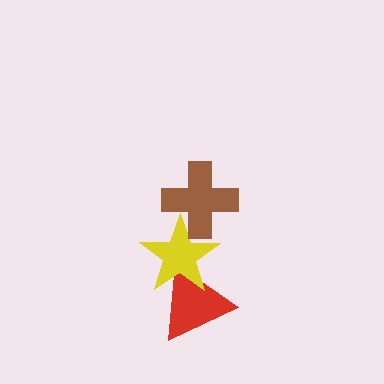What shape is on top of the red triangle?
The yellow star is on top of the red triangle.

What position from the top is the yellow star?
The yellow star is 2nd from the top.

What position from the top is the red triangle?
The red triangle is 3rd from the top.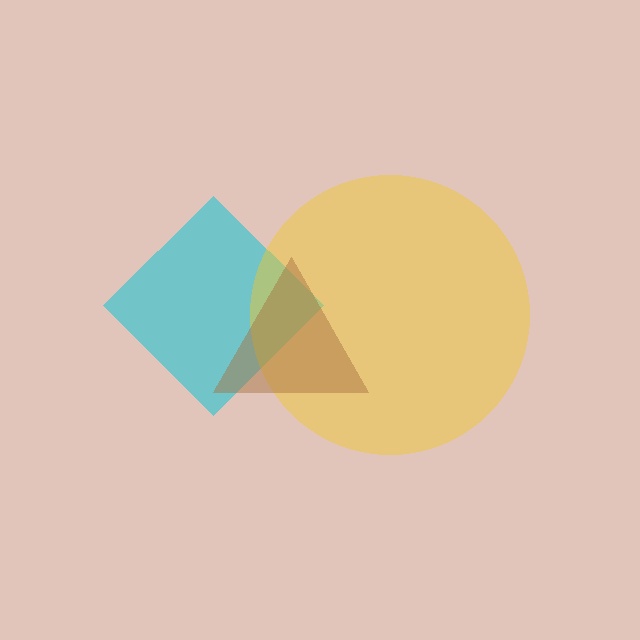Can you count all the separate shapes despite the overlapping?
Yes, there are 3 separate shapes.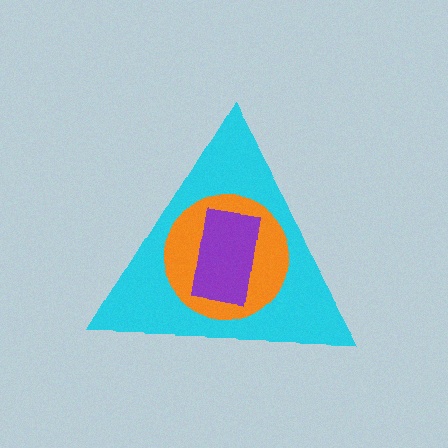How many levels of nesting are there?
3.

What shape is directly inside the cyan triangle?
The orange circle.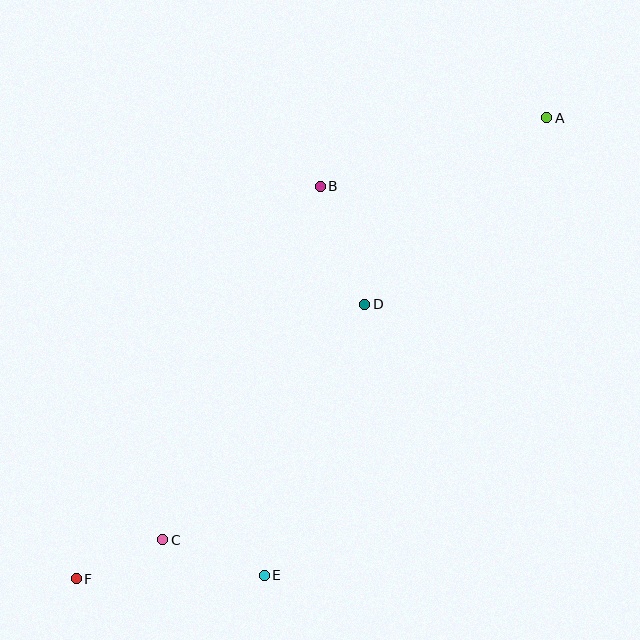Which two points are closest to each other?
Points C and F are closest to each other.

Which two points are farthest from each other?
Points A and F are farthest from each other.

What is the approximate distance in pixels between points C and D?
The distance between C and D is approximately 310 pixels.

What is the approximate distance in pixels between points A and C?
The distance between A and C is approximately 571 pixels.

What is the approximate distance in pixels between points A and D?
The distance between A and D is approximately 261 pixels.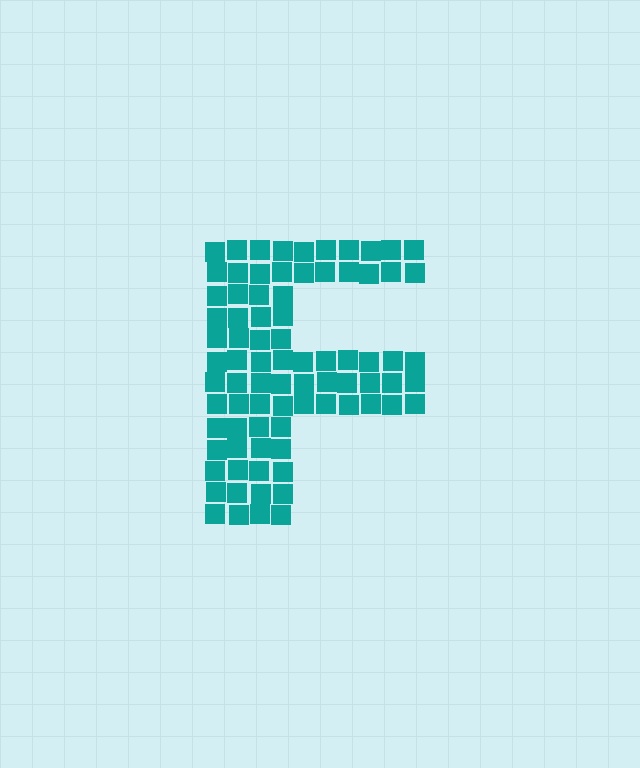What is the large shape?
The large shape is the letter F.